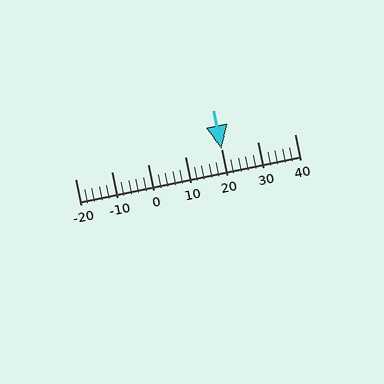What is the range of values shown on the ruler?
The ruler shows values from -20 to 40.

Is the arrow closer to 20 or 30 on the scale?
The arrow is closer to 20.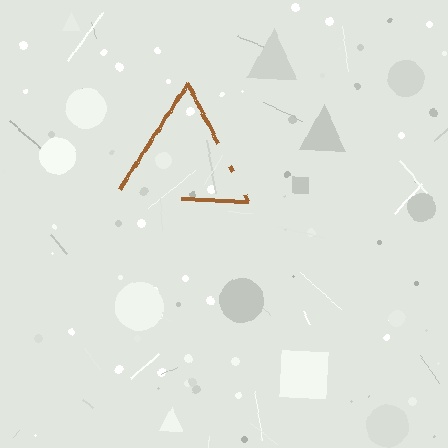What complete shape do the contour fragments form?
The contour fragments form a triangle.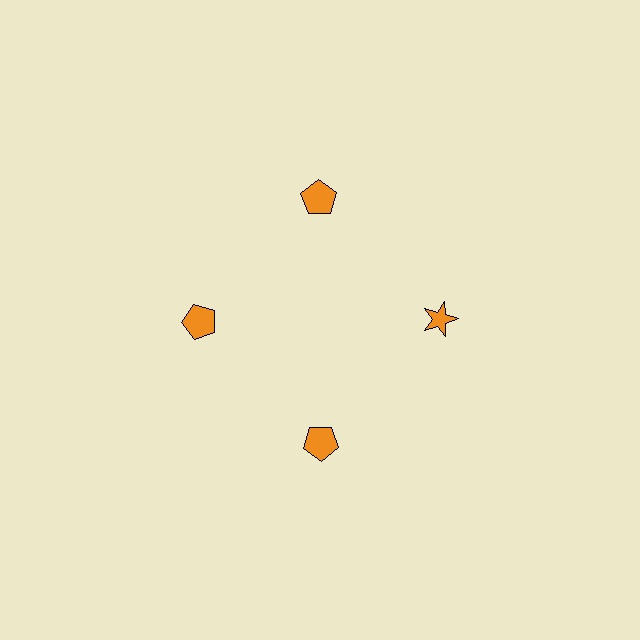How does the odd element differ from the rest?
It has a different shape: star instead of pentagon.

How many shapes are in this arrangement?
There are 4 shapes arranged in a ring pattern.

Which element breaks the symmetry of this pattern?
The orange star at roughly the 3 o'clock position breaks the symmetry. All other shapes are orange pentagons.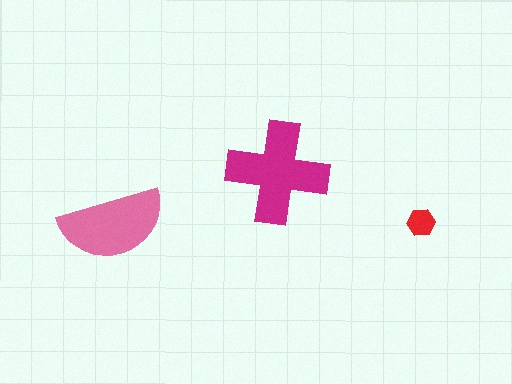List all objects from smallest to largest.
The red hexagon, the pink semicircle, the magenta cross.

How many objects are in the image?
There are 3 objects in the image.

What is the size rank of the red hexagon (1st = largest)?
3rd.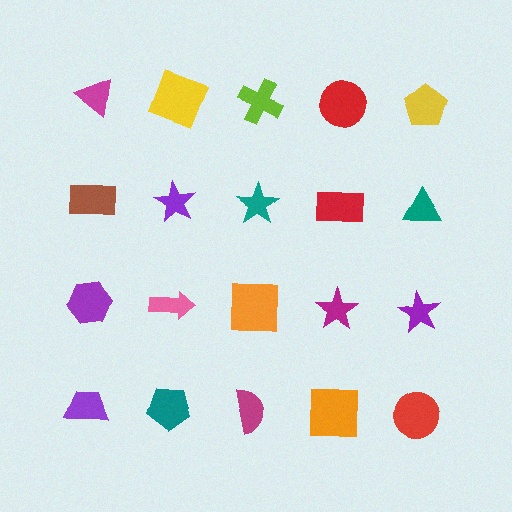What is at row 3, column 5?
A purple star.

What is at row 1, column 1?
A magenta triangle.